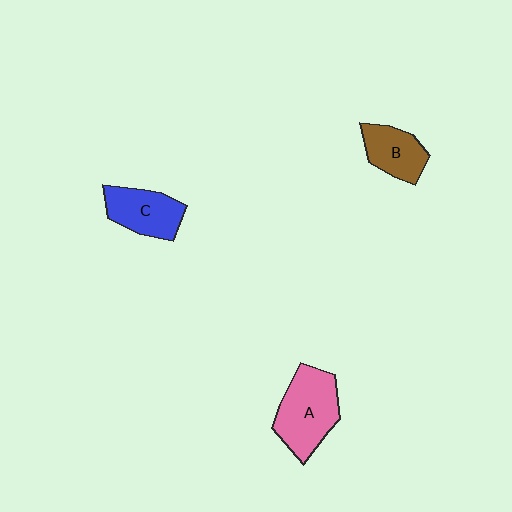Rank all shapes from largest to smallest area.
From largest to smallest: A (pink), C (blue), B (brown).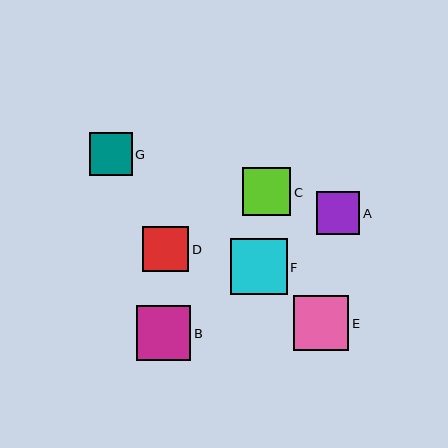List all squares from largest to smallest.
From largest to smallest: F, E, B, C, D, A, G.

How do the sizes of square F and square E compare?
Square F and square E are approximately the same size.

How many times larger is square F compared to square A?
Square F is approximately 1.3 times the size of square A.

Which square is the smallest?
Square G is the smallest with a size of approximately 43 pixels.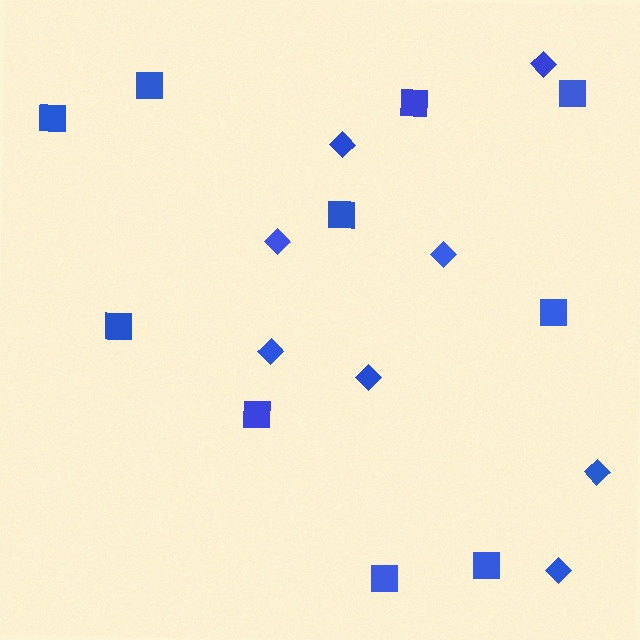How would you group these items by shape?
There are 2 groups: one group of diamonds (8) and one group of squares (10).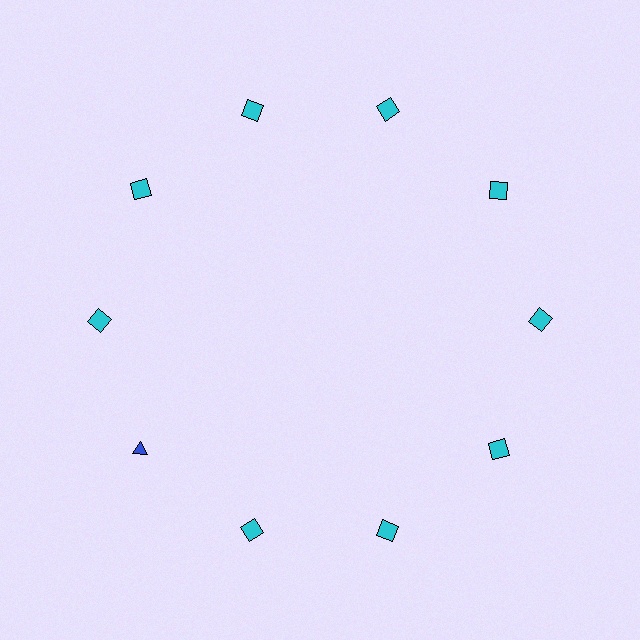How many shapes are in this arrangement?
There are 10 shapes arranged in a ring pattern.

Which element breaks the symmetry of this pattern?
The blue triangle at roughly the 8 o'clock position breaks the symmetry. All other shapes are cyan squares.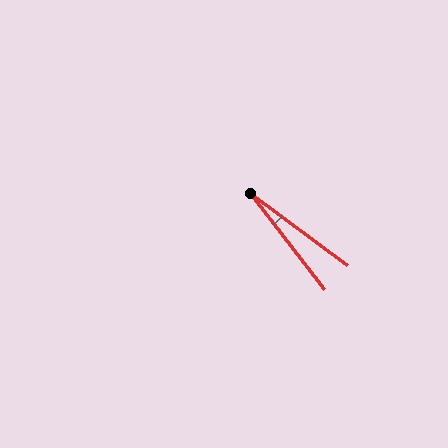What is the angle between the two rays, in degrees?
Approximately 16 degrees.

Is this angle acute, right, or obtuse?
It is acute.